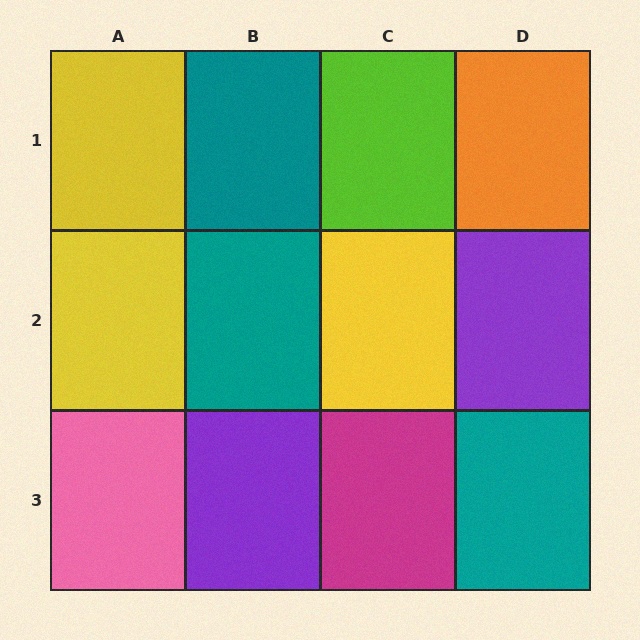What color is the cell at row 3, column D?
Teal.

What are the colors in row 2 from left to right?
Yellow, teal, yellow, purple.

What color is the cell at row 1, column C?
Lime.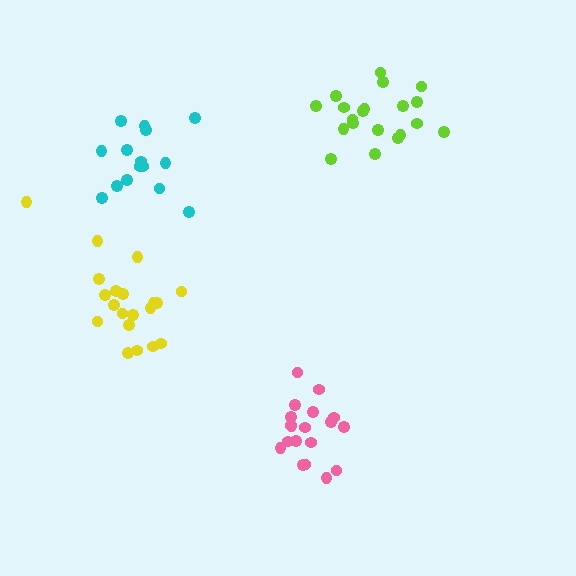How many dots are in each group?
Group 1: 19 dots, Group 2: 20 dots, Group 3: 20 dots, Group 4: 15 dots (74 total).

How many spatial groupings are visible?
There are 4 spatial groupings.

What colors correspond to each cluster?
The clusters are colored: pink, yellow, lime, cyan.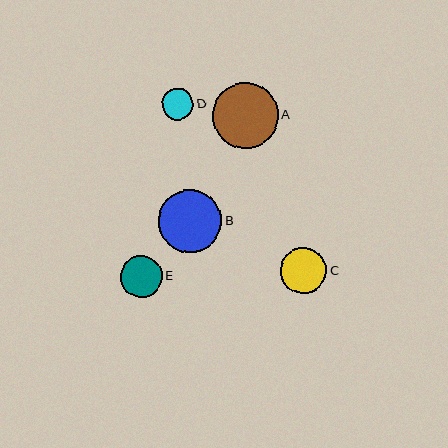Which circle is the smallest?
Circle D is the smallest with a size of approximately 31 pixels.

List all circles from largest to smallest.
From largest to smallest: A, B, C, E, D.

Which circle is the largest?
Circle A is the largest with a size of approximately 66 pixels.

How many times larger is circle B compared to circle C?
Circle B is approximately 1.4 times the size of circle C.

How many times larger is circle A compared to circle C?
Circle A is approximately 1.4 times the size of circle C.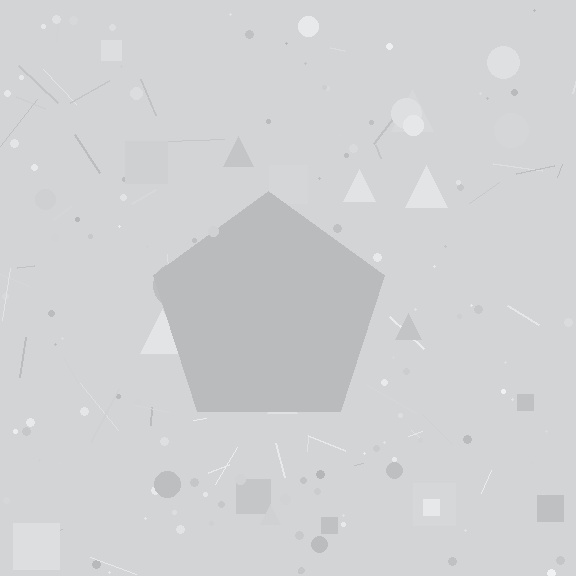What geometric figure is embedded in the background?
A pentagon is embedded in the background.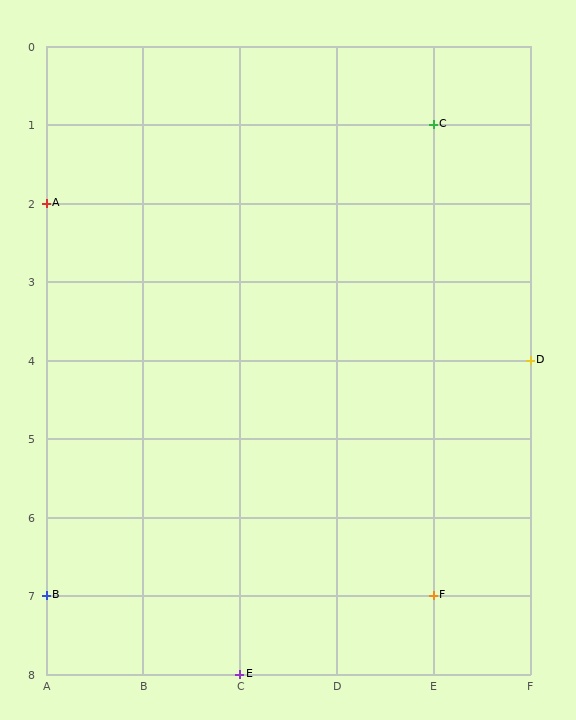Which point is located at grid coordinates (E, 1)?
Point C is at (E, 1).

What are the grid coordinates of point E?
Point E is at grid coordinates (C, 8).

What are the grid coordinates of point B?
Point B is at grid coordinates (A, 7).